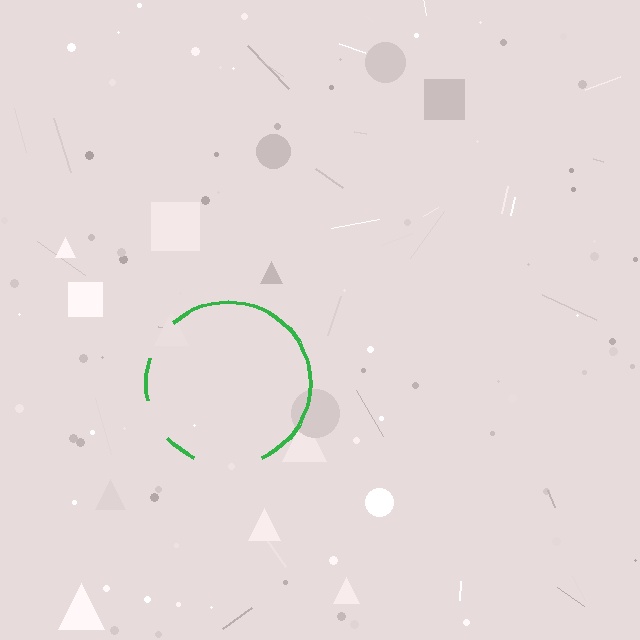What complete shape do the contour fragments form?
The contour fragments form a circle.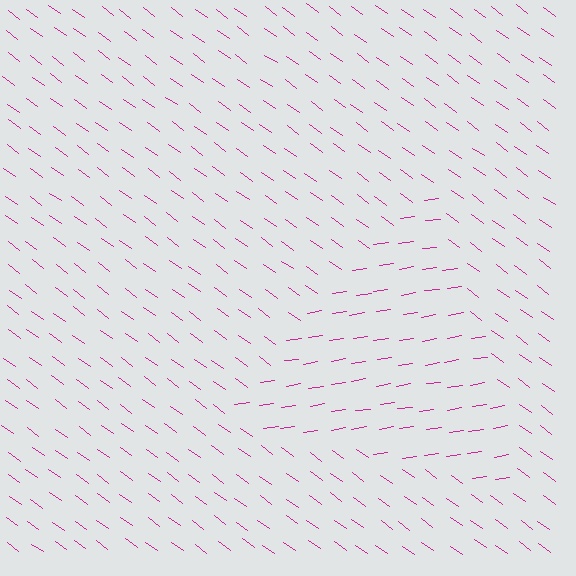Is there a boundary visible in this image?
Yes, there is a texture boundary formed by a change in line orientation.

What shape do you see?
I see a triangle.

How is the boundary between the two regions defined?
The boundary is defined purely by a change in line orientation (approximately 45 degrees difference). All lines are the same color and thickness.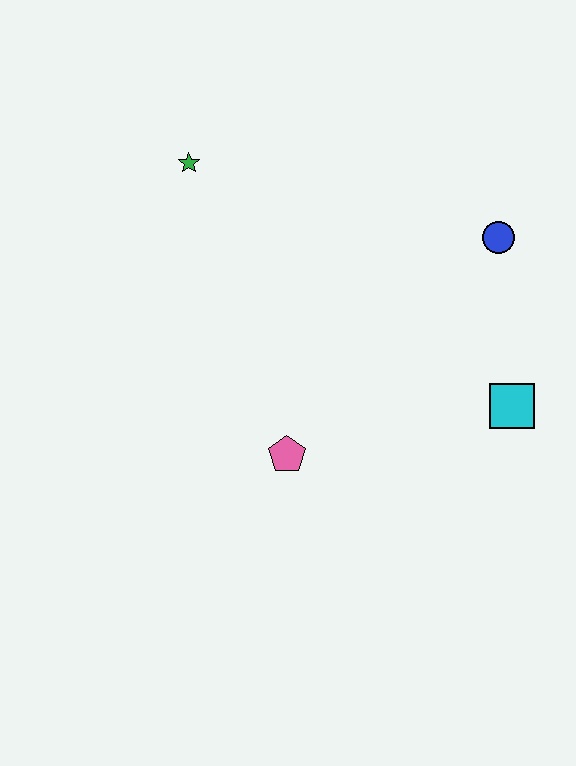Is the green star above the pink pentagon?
Yes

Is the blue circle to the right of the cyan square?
No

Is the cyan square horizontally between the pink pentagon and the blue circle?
No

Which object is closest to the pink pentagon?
The cyan square is closest to the pink pentagon.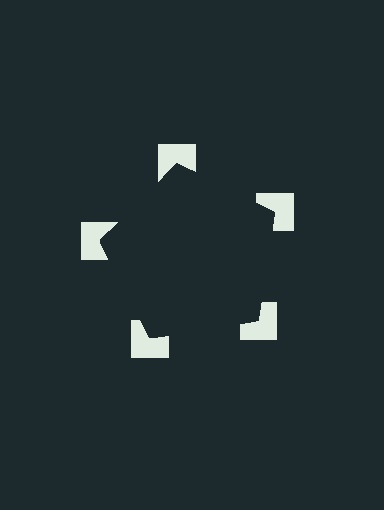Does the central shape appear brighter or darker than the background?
It typically appears slightly darker than the background, even though no actual brightness change is drawn.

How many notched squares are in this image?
There are 5 — one at each vertex of the illusory pentagon.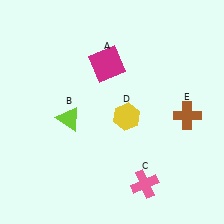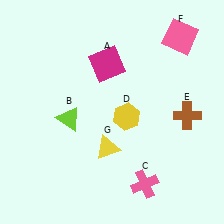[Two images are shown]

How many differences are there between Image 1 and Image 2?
There are 2 differences between the two images.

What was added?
A pink square (F), a yellow triangle (G) were added in Image 2.